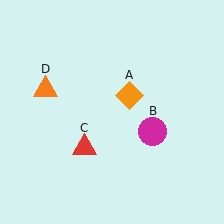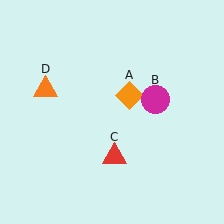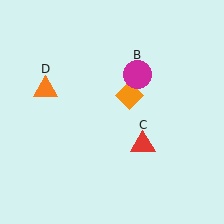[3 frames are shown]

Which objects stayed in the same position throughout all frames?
Orange diamond (object A) and orange triangle (object D) remained stationary.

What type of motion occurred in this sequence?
The magenta circle (object B), red triangle (object C) rotated counterclockwise around the center of the scene.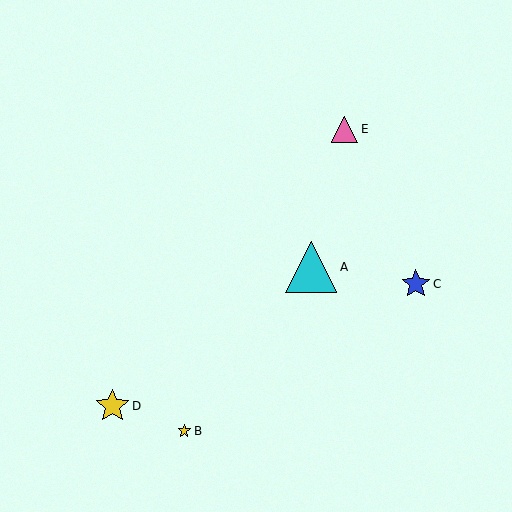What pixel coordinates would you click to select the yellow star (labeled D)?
Click at (112, 406) to select the yellow star D.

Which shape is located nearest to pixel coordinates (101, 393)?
The yellow star (labeled D) at (112, 406) is nearest to that location.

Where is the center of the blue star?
The center of the blue star is at (416, 284).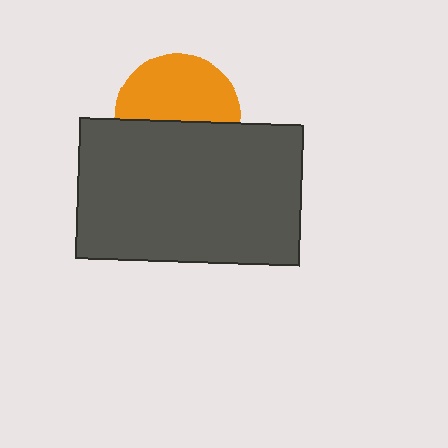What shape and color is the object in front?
The object in front is a dark gray rectangle.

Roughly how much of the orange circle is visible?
About half of it is visible (roughly 54%).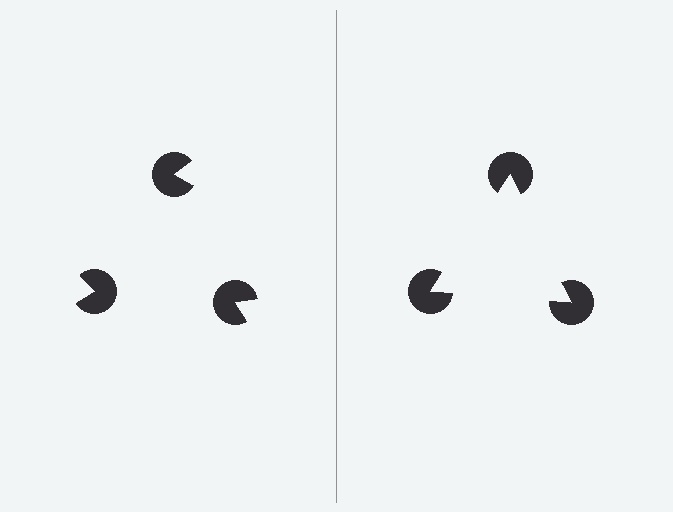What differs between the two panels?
The pac-man discs are positioned identically on both sides; only the wedge orientations differ. On the right they align to a triangle; on the left they are misaligned.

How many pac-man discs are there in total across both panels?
6 — 3 on each side.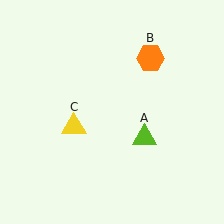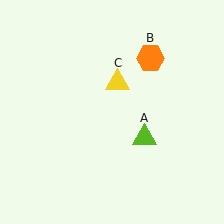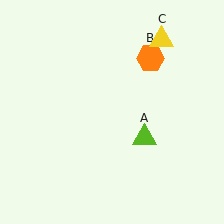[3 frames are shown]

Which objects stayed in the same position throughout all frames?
Lime triangle (object A) and orange hexagon (object B) remained stationary.